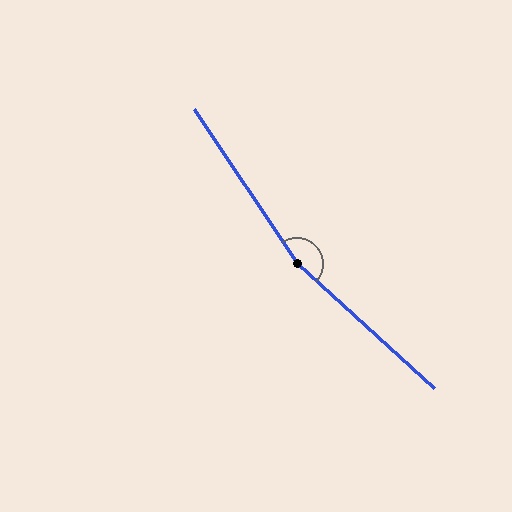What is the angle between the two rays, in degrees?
Approximately 166 degrees.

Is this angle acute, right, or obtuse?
It is obtuse.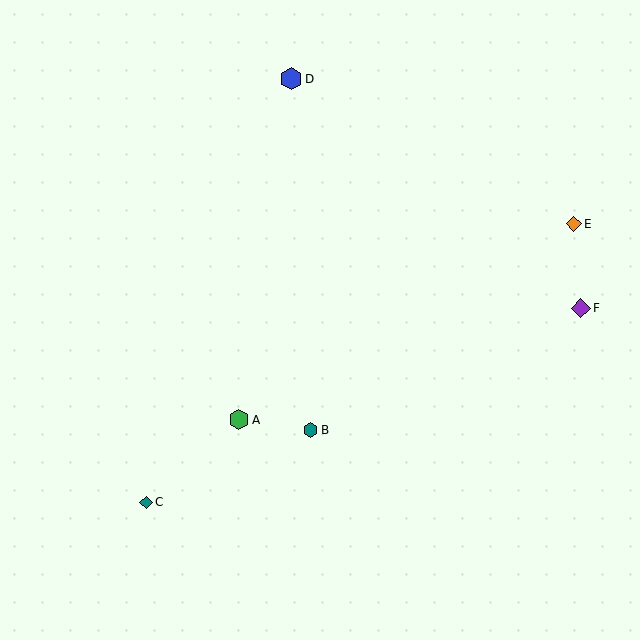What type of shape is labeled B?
Shape B is a teal hexagon.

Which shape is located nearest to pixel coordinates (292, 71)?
The blue hexagon (labeled D) at (291, 79) is nearest to that location.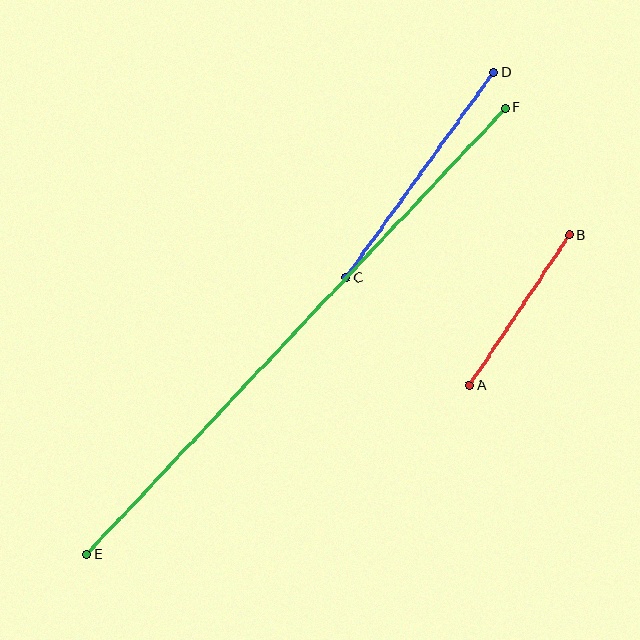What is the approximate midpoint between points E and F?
The midpoint is at approximately (296, 331) pixels.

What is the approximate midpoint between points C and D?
The midpoint is at approximately (420, 175) pixels.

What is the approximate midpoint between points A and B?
The midpoint is at approximately (519, 310) pixels.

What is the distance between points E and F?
The distance is approximately 612 pixels.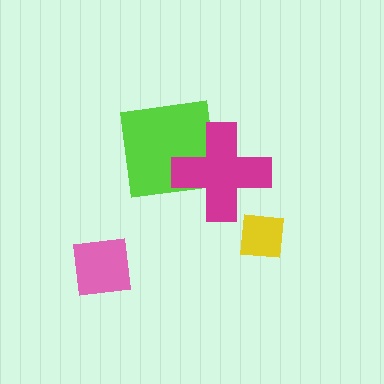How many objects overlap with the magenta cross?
1 object overlaps with the magenta cross.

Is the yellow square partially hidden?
No, no other shape covers it.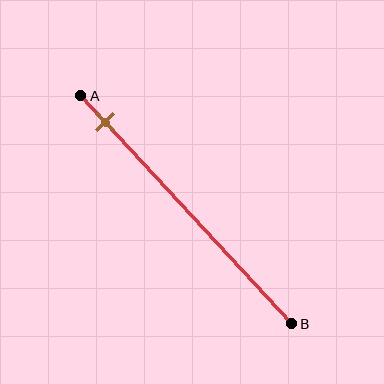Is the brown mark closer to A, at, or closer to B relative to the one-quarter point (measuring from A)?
The brown mark is closer to point A than the one-quarter point of segment AB.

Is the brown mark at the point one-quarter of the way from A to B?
No, the mark is at about 10% from A, not at the 25% one-quarter point.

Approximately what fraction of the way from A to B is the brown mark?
The brown mark is approximately 10% of the way from A to B.